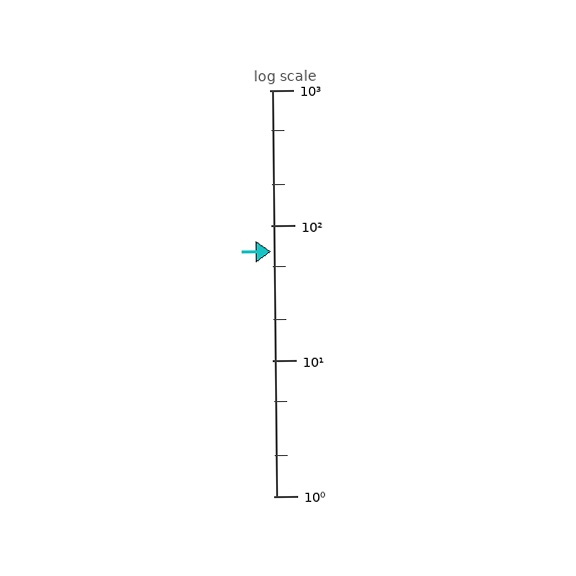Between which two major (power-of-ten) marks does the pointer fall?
The pointer is between 10 and 100.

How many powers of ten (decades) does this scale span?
The scale spans 3 decades, from 1 to 1000.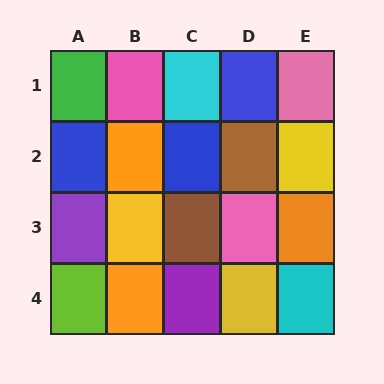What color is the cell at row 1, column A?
Green.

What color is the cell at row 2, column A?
Blue.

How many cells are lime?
1 cell is lime.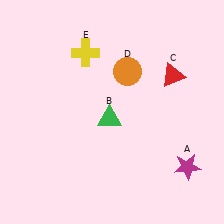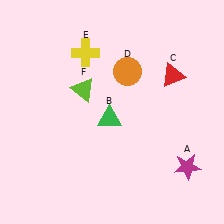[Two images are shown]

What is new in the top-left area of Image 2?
A lime triangle (F) was added in the top-left area of Image 2.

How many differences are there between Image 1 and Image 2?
There is 1 difference between the two images.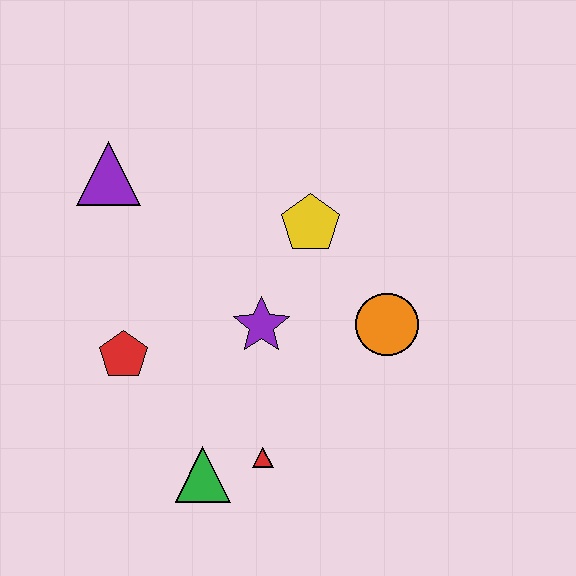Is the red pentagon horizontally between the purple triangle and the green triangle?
Yes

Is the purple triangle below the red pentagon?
No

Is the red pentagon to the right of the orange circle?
No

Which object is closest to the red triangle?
The green triangle is closest to the red triangle.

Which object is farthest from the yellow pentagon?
The green triangle is farthest from the yellow pentagon.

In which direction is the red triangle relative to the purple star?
The red triangle is below the purple star.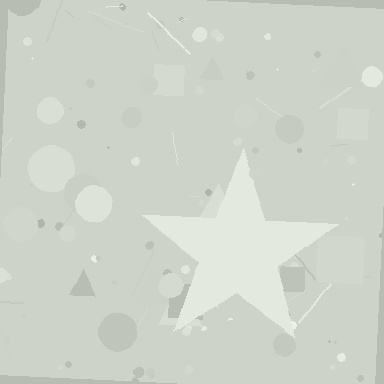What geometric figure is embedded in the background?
A star is embedded in the background.